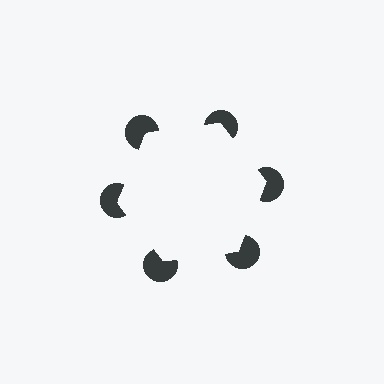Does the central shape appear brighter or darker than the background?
It typically appears slightly brighter than the background, even though no actual brightness change is drawn.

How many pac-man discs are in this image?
There are 6 — one at each vertex of the illusory hexagon.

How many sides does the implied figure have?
6 sides.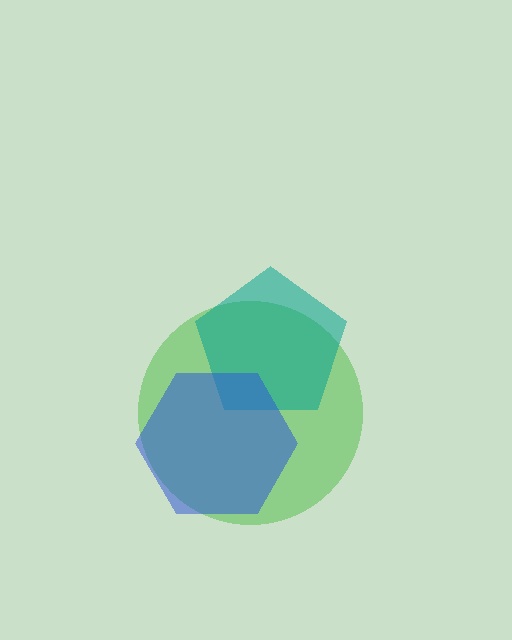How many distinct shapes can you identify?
There are 3 distinct shapes: a green circle, a teal pentagon, a blue hexagon.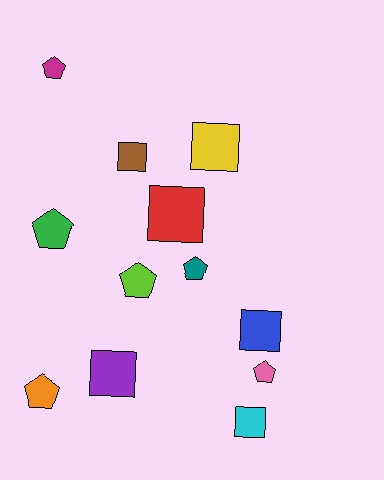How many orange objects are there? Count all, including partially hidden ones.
There is 1 orange object.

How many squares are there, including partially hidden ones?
There are 6 squares.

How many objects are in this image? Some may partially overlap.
There are 12 objects.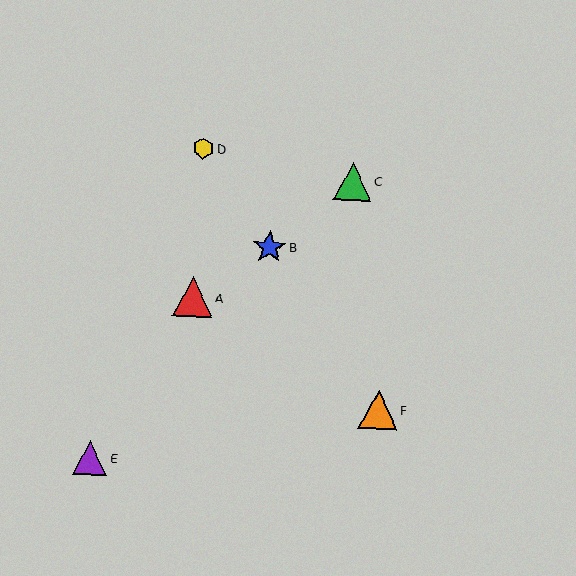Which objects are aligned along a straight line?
Objects B, D, F are aligned along a straight line.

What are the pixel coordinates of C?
Object C is at (353, 181).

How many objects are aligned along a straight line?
3 objects (B, D, F) are aligned along a straight line.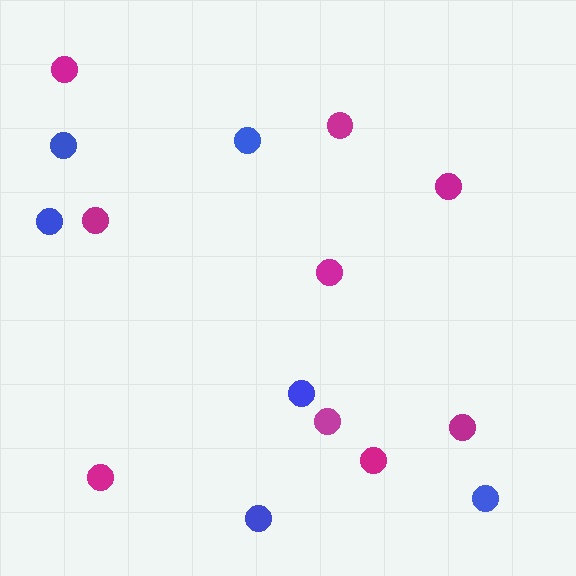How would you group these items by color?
There are 2 groups: one group of blue circles (6) and one group of magenta circles (9).